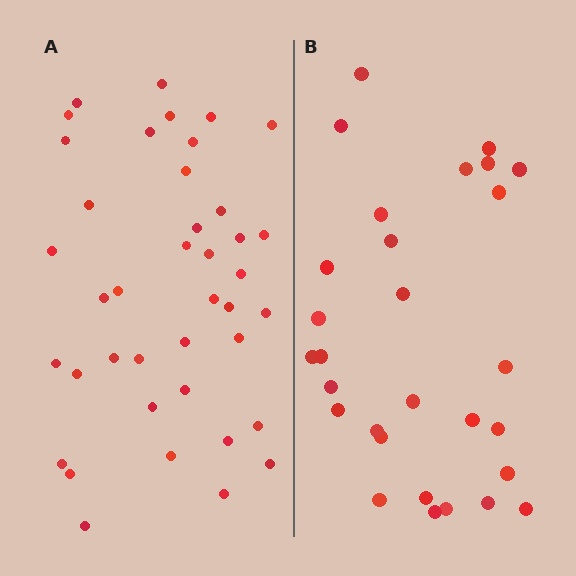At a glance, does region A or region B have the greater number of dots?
Region A (the left region) has more dots.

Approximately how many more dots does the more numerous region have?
Region A has roughly 12 or so more dots than region B.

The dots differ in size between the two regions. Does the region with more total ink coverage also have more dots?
No. Region B has more total ink coverage because its dots are larger, but region A actually contains more individual dots. Total area can be misleading — the number of items is what matters here.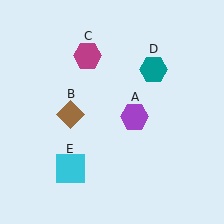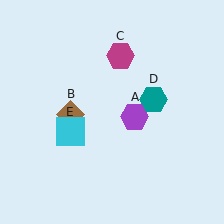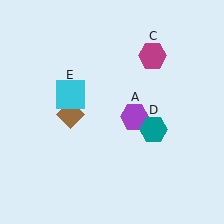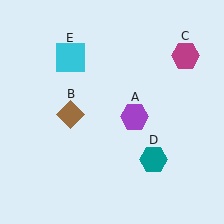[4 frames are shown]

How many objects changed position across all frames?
3 objects changed position: magenta hexagon (object C), teal hexagon (object D), cyan square (object E).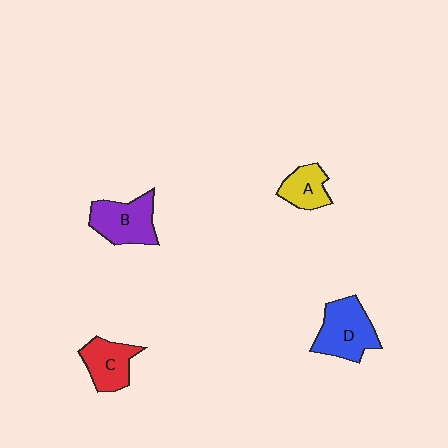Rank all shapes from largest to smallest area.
From largest to smallest: D (blue), B (purple), C (red), A (yellow).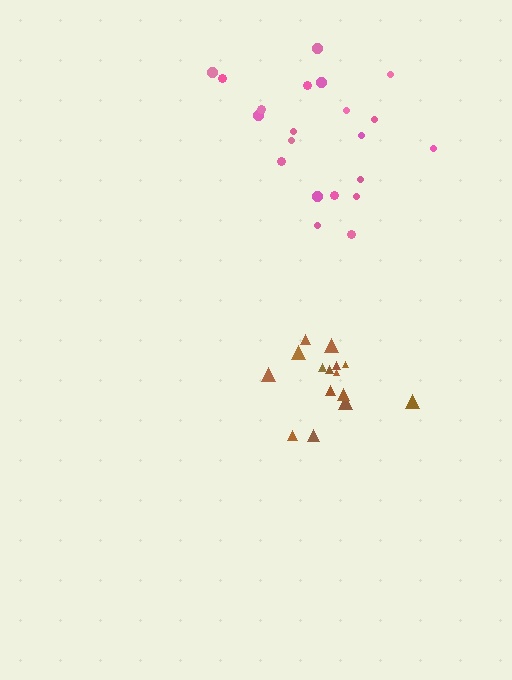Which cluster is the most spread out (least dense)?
Pink.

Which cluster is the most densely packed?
Brown.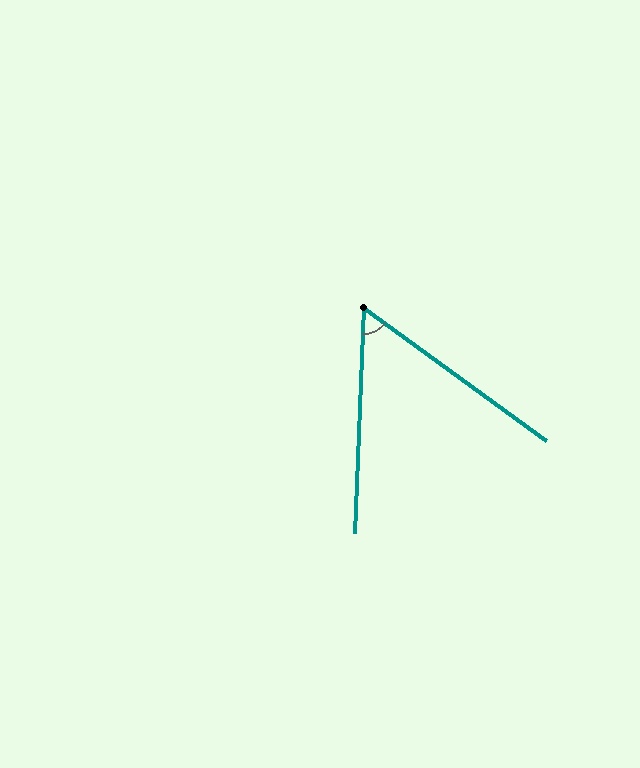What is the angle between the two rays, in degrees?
Approximately 56 degrees.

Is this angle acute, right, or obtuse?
It is acute.